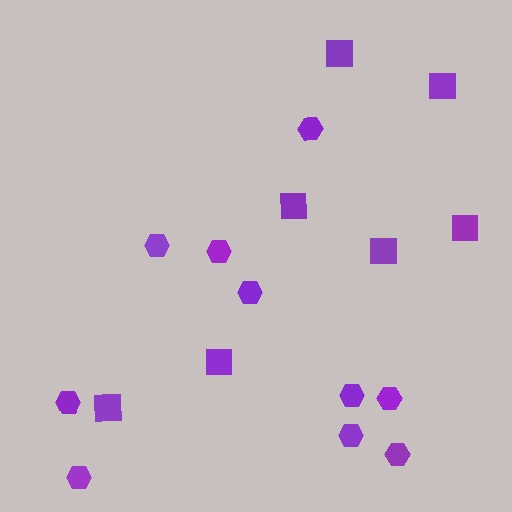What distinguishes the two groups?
There are 2 groups: one group of squares (7) and one group of hexagons (10).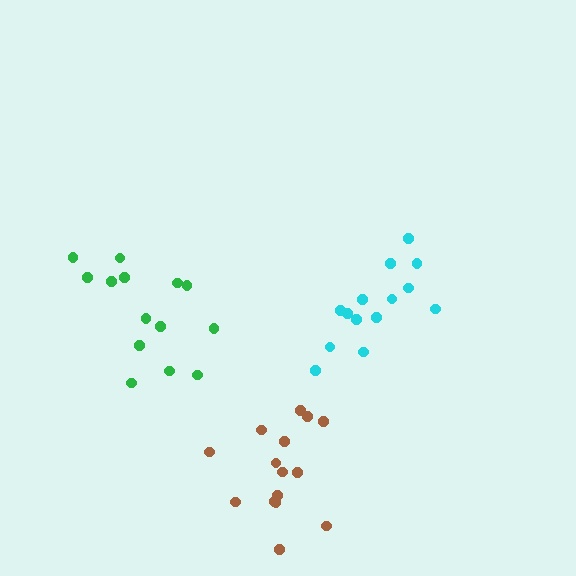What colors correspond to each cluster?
The clusters are colored: brown, cyan, green.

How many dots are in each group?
Group 1: 15 dots, Group 2: 14 dots, Group 3: 14 dots (43 total).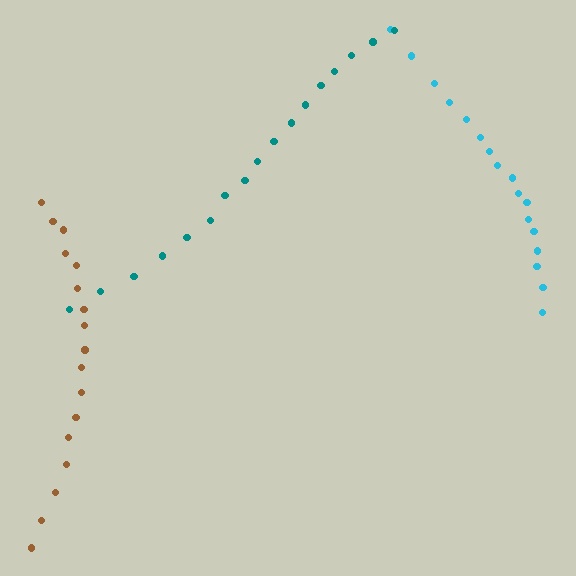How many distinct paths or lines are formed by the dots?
There are 3 distinct paths.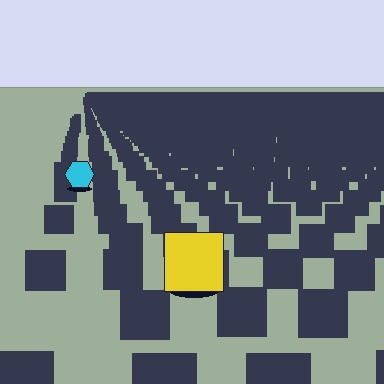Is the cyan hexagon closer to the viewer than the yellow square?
No. The yellow square is closer — you can tell from the texture gradient: the ground texture is coarser near it.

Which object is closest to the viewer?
The yellow square is closest. The texture marks near it are larger and more spread out.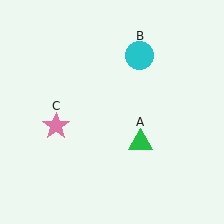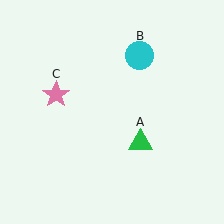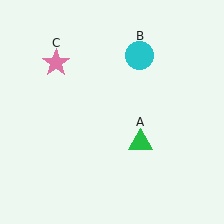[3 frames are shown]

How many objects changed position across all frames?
1 object changed position: pink star (object C).